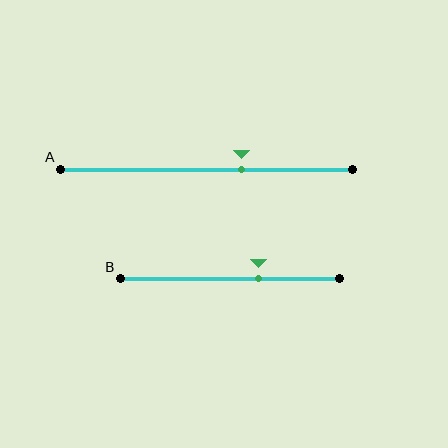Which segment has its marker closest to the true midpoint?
Segment A has its marker closest to the true midpoint.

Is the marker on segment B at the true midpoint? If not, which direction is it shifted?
No, the marker on segment B is shifted to the right by about 13% of the segment length.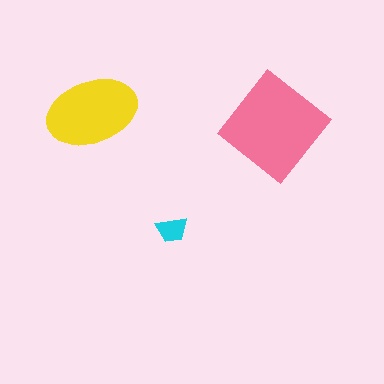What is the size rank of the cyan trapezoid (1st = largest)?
3rd.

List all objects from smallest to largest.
The cyan trapezoid, the yellow ellipse, the pink diamond.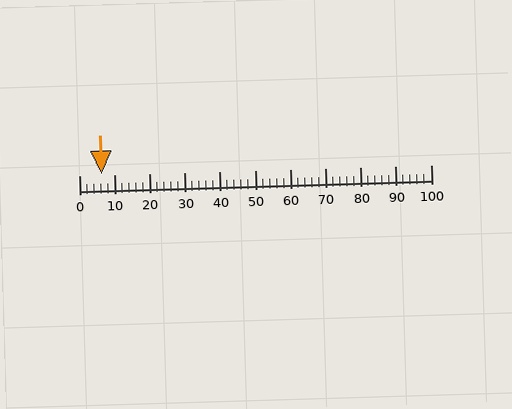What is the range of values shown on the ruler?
The ruler shows values from 0 to 100.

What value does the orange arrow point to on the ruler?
The orange arrow points to approximately 6.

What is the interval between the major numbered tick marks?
The major tick marks are spaced 10 units apart.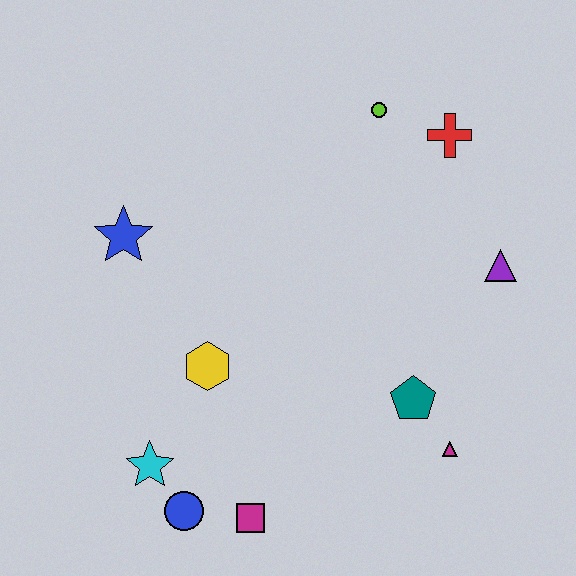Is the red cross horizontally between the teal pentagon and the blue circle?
No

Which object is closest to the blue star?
The yellow hexagon is closest to the blue star.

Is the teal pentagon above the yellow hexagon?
No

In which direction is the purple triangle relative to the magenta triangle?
The purple triangle is above the magenta triangle.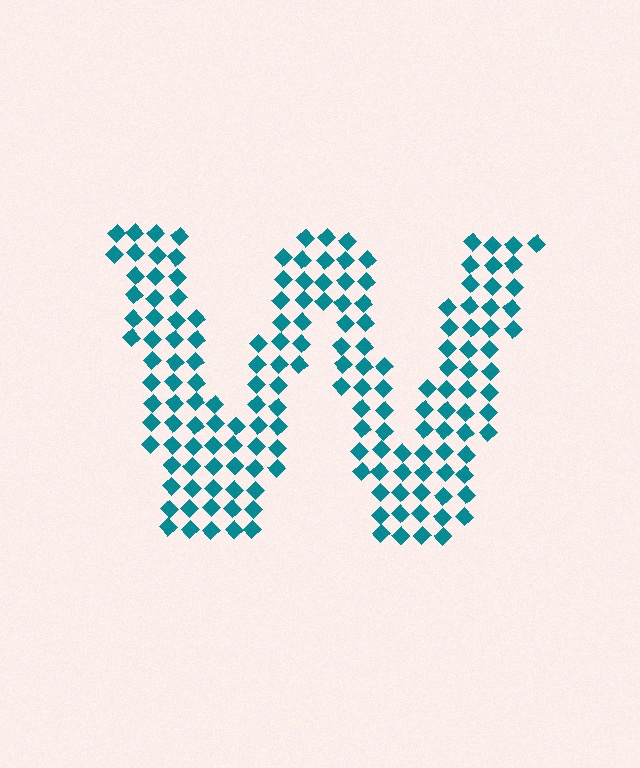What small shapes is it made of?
It is made of small diamonds.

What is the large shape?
The large shape is the letter W.